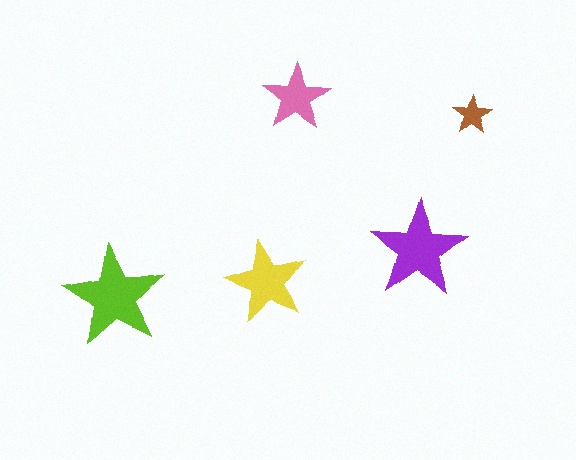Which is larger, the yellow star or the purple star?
The purple one.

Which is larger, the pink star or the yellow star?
The yellow one.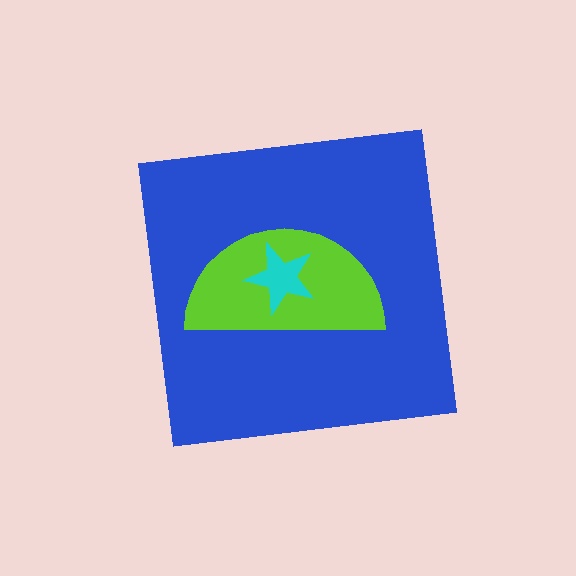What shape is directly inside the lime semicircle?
The cyan star.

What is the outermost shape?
The blue square.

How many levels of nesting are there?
3.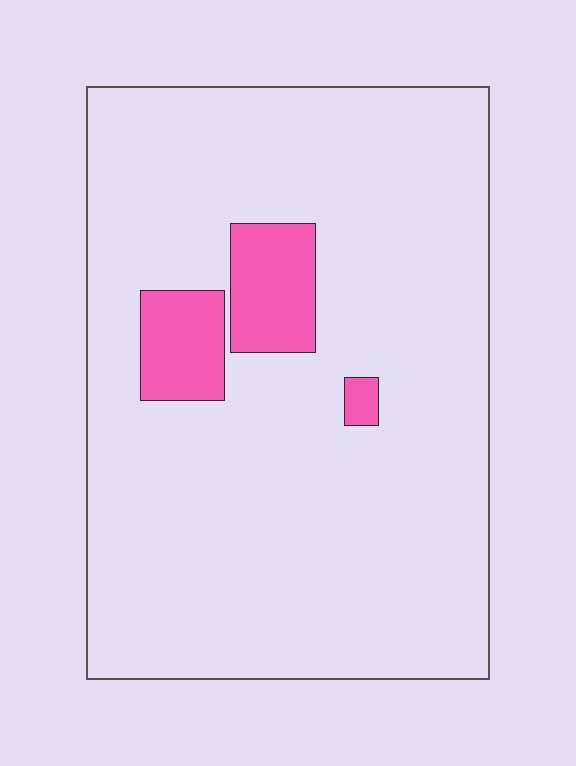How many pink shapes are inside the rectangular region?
3.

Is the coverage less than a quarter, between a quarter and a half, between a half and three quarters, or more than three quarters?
Less than a quarter.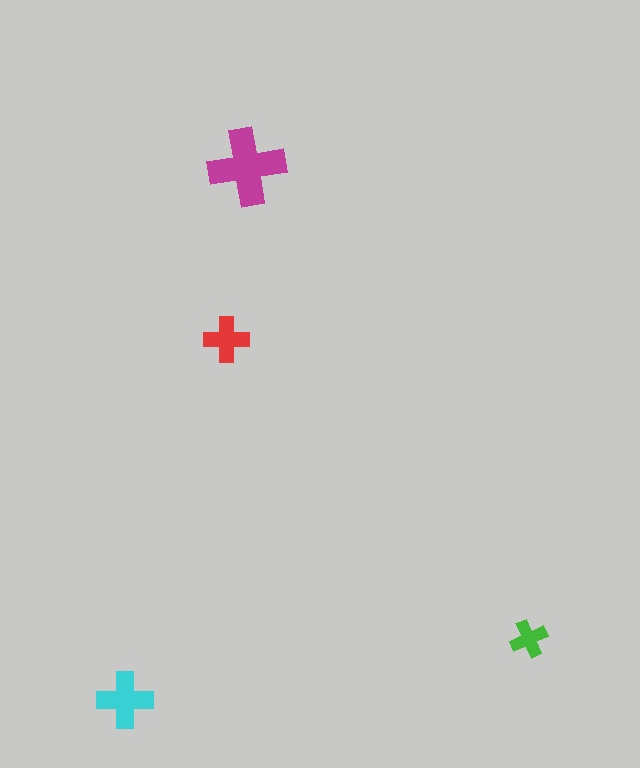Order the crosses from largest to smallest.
the magenta one, the cyan one, the red one, the green one.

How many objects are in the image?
There are 4 objects in the image.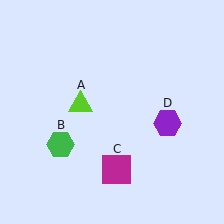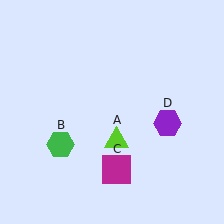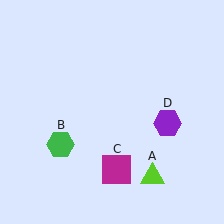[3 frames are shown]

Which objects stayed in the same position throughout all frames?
Green hexagon (object B) and magenta square (object C) and purple hexagon (object D) remained stationary.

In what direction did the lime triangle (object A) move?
The lime triangle (object A) moved down and to the right.